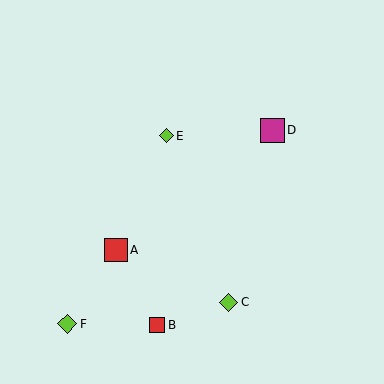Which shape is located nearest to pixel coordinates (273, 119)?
The magenta square (labeled D) at (272, 130) is nearest to that location.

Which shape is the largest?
The magenta square (labeled D) is the largest.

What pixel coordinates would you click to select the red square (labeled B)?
Click at (157, 325) to select the red square B.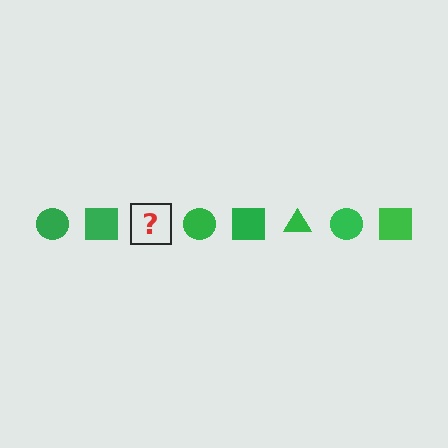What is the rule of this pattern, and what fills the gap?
The rule is that the pattern cycles through circle, square, triangle shapes in green. The gap should be filled with a green triangle.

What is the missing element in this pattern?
The missing element is a green triangle.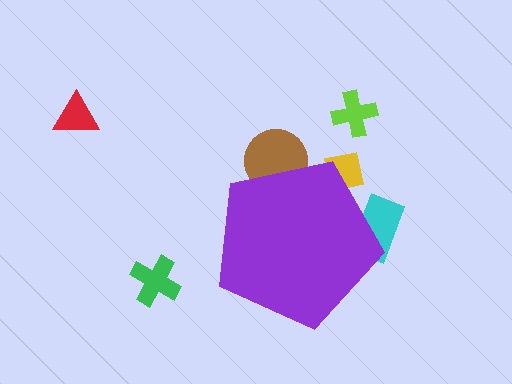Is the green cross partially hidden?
No, the green cross is fully visible.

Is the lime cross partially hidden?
No, the lime cross is fully visible.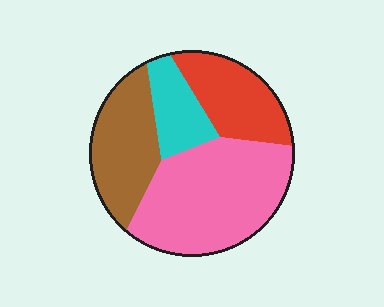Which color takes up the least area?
Cyan, at roughly 15%.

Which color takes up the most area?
Pink, at roughly 45%.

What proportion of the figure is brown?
Brown covers about 25% of the figure.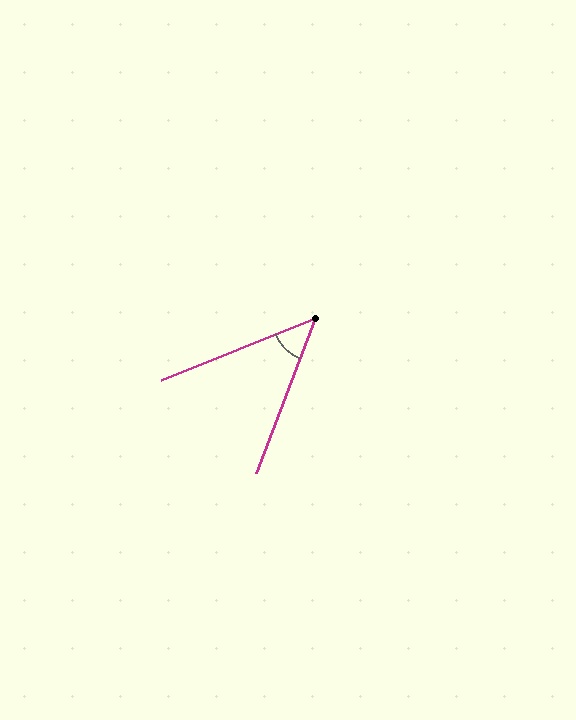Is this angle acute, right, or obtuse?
It is acute.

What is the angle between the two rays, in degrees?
Approximately 47 degrees.